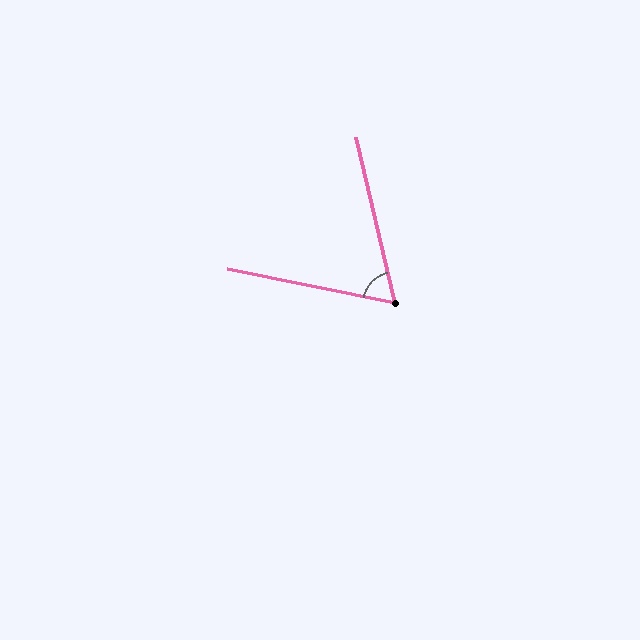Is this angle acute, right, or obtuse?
It is acute.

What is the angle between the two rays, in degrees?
Approximately 65 degrees.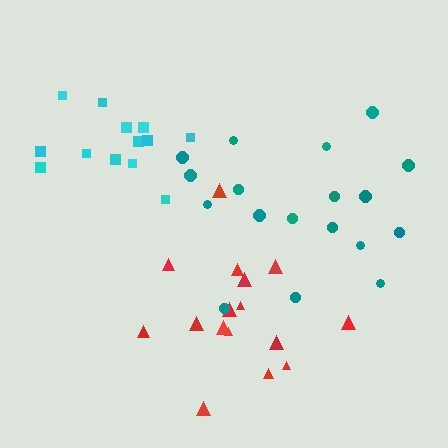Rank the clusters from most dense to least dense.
cyan, red, teal.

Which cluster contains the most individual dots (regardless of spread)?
Teal (18).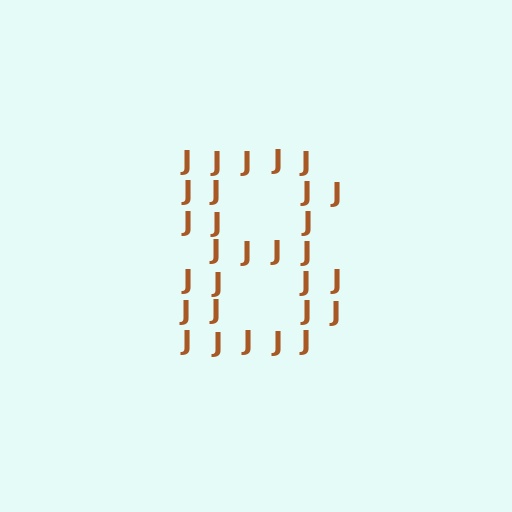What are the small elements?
The small elements are letter J's.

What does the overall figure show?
The overall figure shows the digit 8.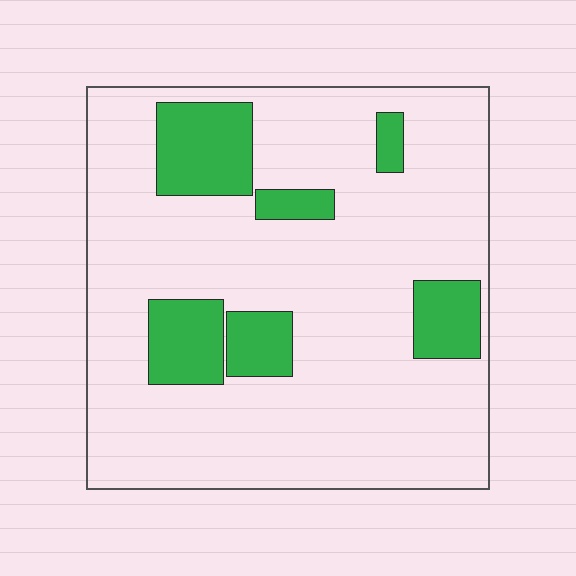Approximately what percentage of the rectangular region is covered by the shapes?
Approximately 20%.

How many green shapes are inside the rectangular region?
6.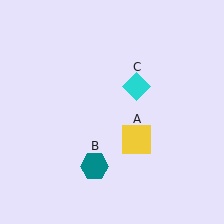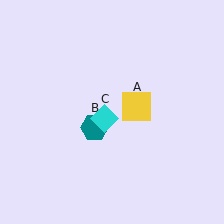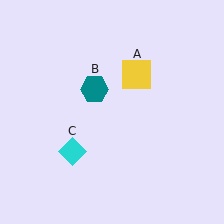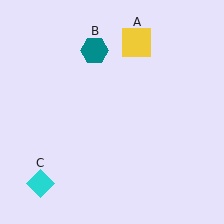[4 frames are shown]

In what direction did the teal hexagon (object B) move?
The teal hexagon (object B) moved up.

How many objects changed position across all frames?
3 objects changed position: yellow square (object A), teal hexagon (object B), cyan diamond (object C).